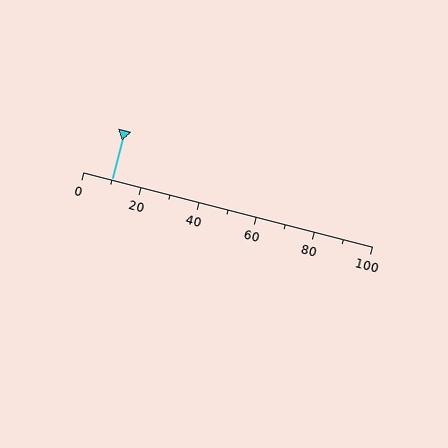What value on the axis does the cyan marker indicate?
The marker indicates approximately 10.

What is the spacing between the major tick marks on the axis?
The major ticks are spaced 20 apart.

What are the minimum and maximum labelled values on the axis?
The axis runs from 0 to 100.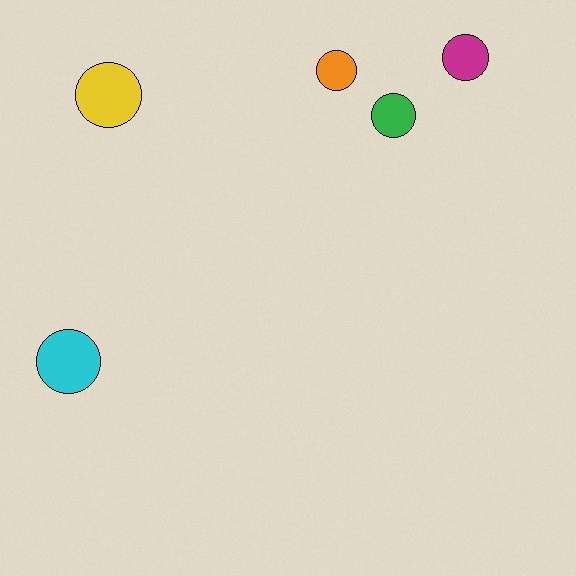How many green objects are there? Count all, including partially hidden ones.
There is 1 green object.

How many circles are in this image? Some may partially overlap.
There are 5 circles.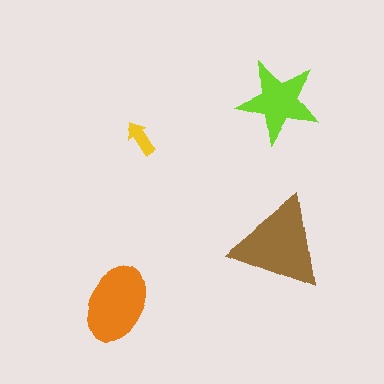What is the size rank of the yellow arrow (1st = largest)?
4th.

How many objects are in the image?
There are 4 objects in the image.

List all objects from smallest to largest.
The yellow arrow, the lime star, the orange ellipse, the brown triangle.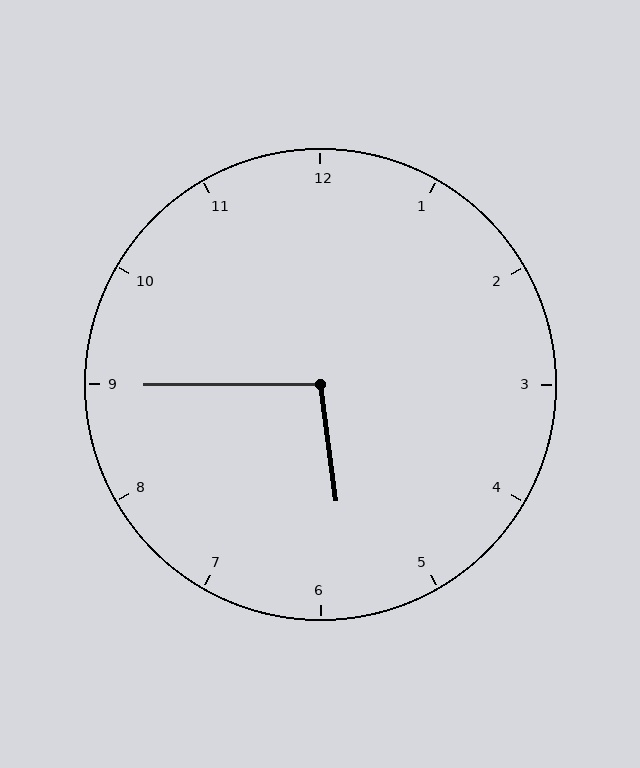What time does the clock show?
5:45.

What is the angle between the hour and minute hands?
Approximately 98 degrees.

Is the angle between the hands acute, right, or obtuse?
It is obtuse.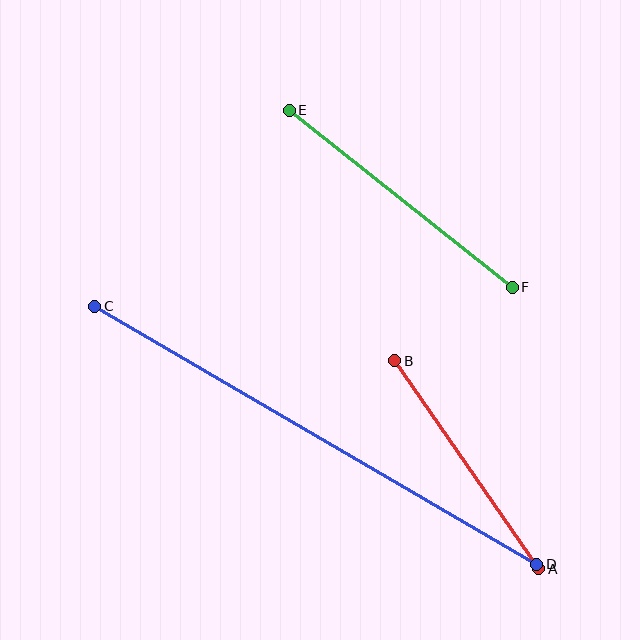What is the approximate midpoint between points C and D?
The midpoint is at approximately (316, 435) pixels.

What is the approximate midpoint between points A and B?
The midpoint is at approximately (467, 465) pixels.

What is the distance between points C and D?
The distance is approximately 512 pixels.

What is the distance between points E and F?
The distance is approximately 284 pixels.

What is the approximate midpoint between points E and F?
The midpoint is at approximately (401, 199) pixels.